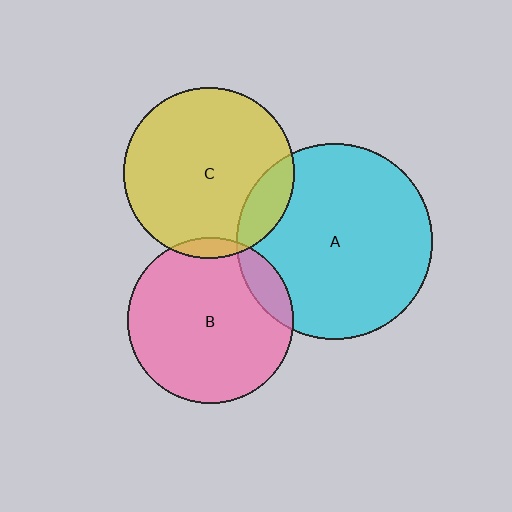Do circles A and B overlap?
Yes.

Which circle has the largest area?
Circle A (cyan).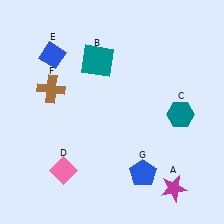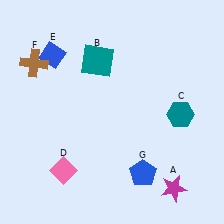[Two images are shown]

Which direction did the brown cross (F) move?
The brown cross (F) moved up.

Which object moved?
The brown cross (F) moved up.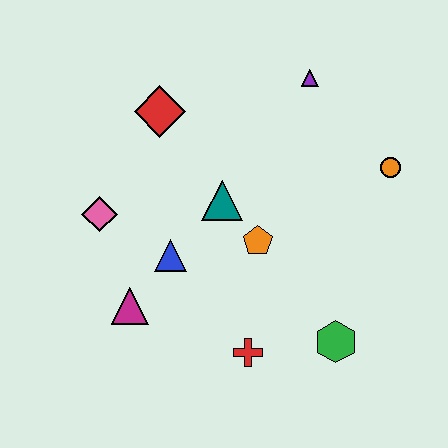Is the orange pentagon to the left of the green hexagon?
Yes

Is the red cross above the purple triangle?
No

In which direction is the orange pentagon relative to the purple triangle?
The orange pentagon is below the purple triangle.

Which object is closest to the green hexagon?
The red cross is closest to the green hexagon.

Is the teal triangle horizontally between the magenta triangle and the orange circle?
Yes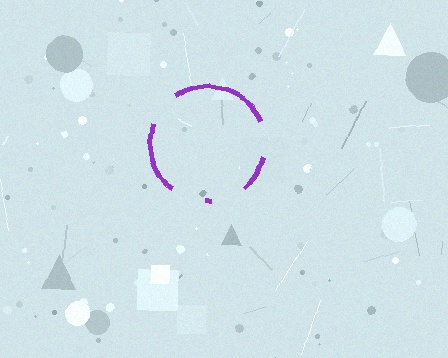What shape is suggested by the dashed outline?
The dashed outline suggests a circle.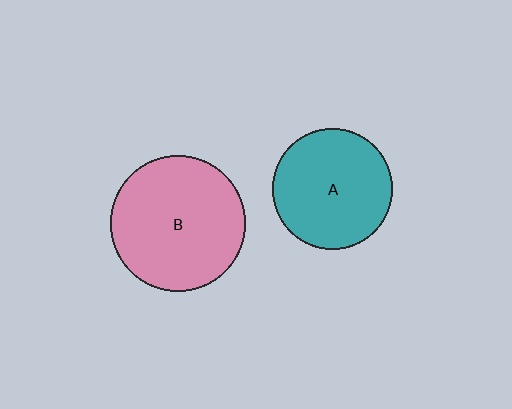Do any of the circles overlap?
No, none of the circles overlap.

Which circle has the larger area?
Circle B (pink).